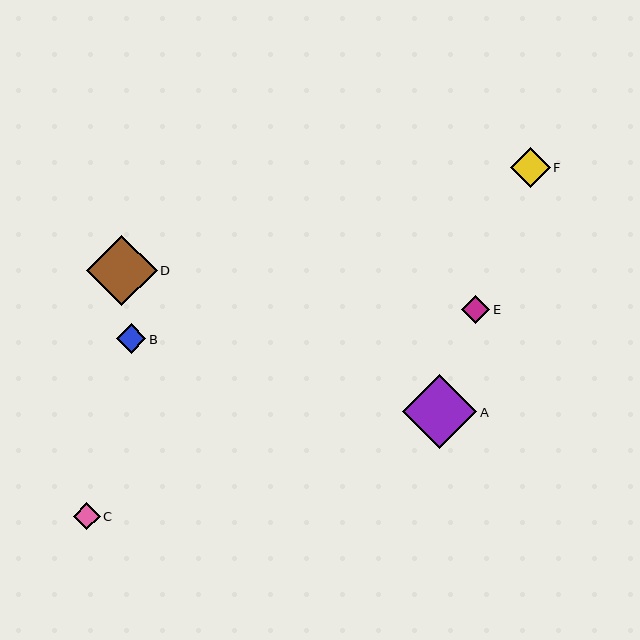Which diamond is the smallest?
Diamond C is the smallest with a size of approximately 27 pixels.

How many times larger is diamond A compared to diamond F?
Diamond A is approximately 1.9 times the size of diamond F.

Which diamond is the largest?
Diamond A is the largest with a size of approximately 74 pixels.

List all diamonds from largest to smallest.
From largest to smallest: A, D, F, B, E, C.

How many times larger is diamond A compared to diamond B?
Diamond A is approximately 2.5 times the size of diamond B.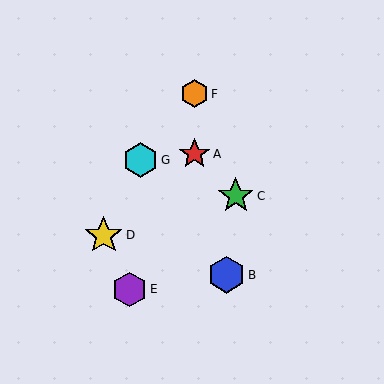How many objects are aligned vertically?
2 objects (A, F) are aligned vertically.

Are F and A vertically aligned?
Yes, both are at x≈194.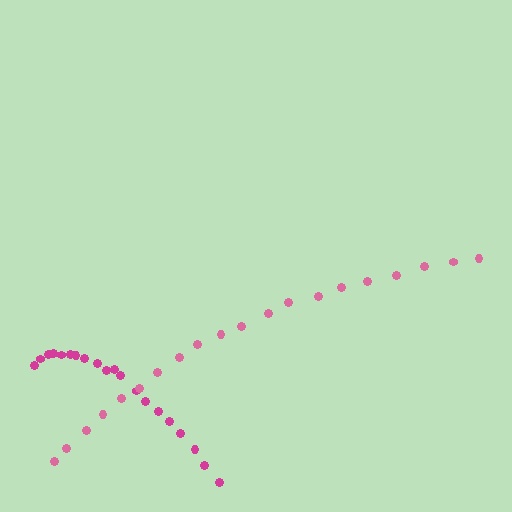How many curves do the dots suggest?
There are 2 distinct paths.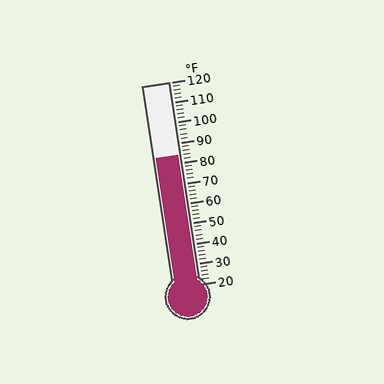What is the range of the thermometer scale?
The thermometer scale ranges from 20°F to 120°F.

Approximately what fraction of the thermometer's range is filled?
The thermometer is filled to approximately 65% of its range.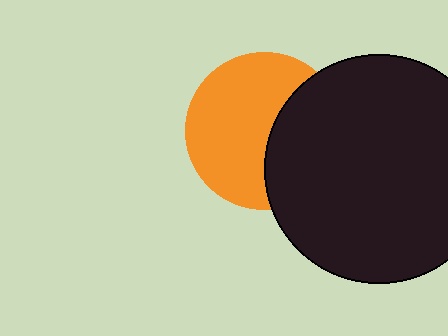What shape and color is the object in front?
The object in front is a black circle.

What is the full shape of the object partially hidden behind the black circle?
The partially hidden object is an orange circle.